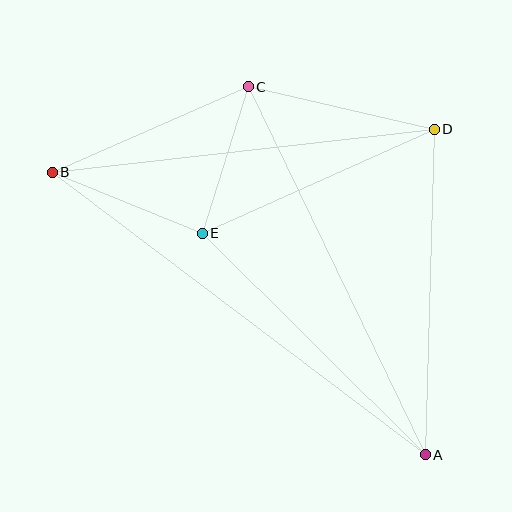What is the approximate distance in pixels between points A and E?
The distance between A and E is approximately 315 pixels.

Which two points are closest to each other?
Points C and E are closest to each other.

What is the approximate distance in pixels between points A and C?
The distance between A and C is approximately 408 pixels.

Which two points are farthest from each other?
Points A and B are farthest from each other.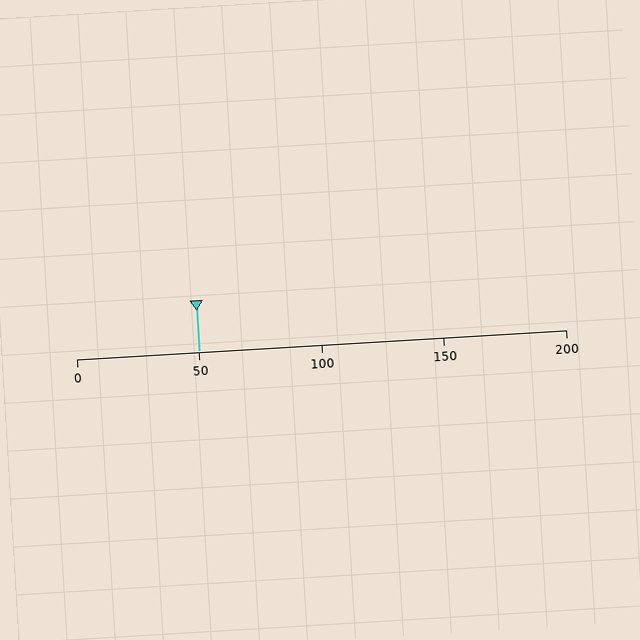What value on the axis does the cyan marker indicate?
The marker indicates approximately 50.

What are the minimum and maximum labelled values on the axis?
The axis runs from 0 to 200.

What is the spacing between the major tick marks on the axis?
The major ticks are spaced 50 apart.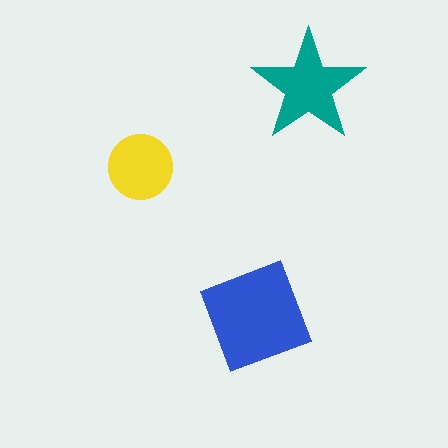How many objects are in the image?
There are 3 objects in the image.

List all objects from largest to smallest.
The blue diamond, the teal star, the yellow circle.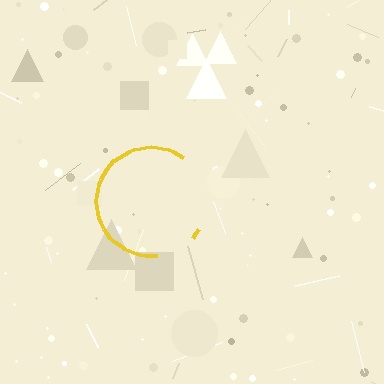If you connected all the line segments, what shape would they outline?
They would outline a circle.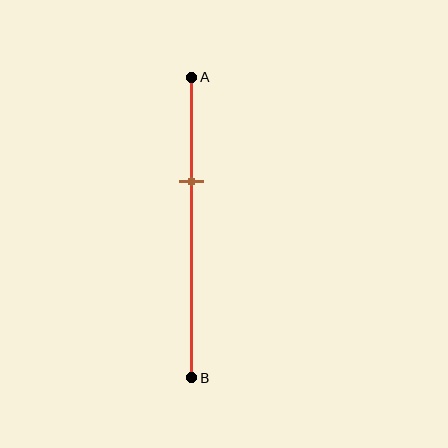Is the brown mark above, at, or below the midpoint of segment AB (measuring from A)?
The brown mark is above the midpoint of segment AB.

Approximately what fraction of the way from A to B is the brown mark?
The brown mark is approximately 35% of the way from A to B.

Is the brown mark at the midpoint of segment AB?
No, the mark is at about 35% from A, not at the 50% midpoint.